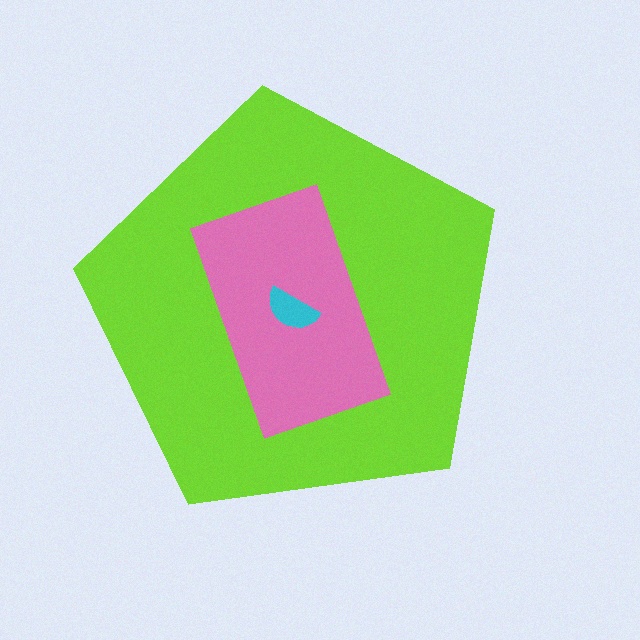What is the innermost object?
The cyan semicircle.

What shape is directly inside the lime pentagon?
The pink rectangle.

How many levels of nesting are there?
3.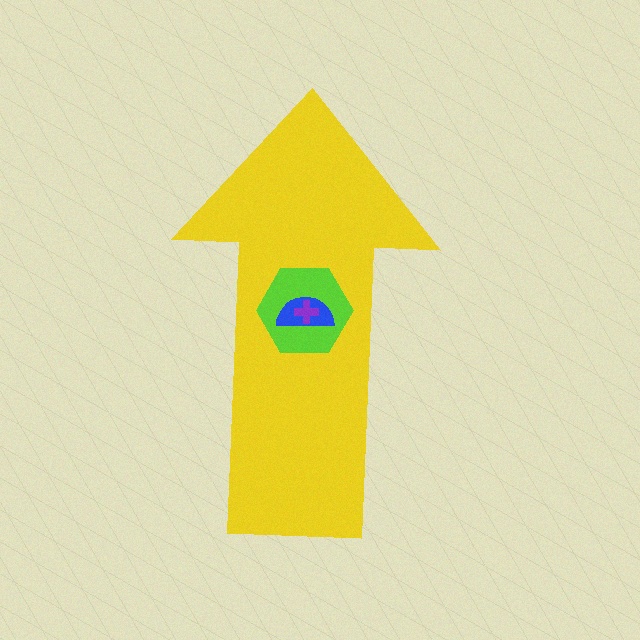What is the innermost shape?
The purple cross.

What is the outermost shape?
The yellow arrow.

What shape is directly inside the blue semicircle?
The purple cross.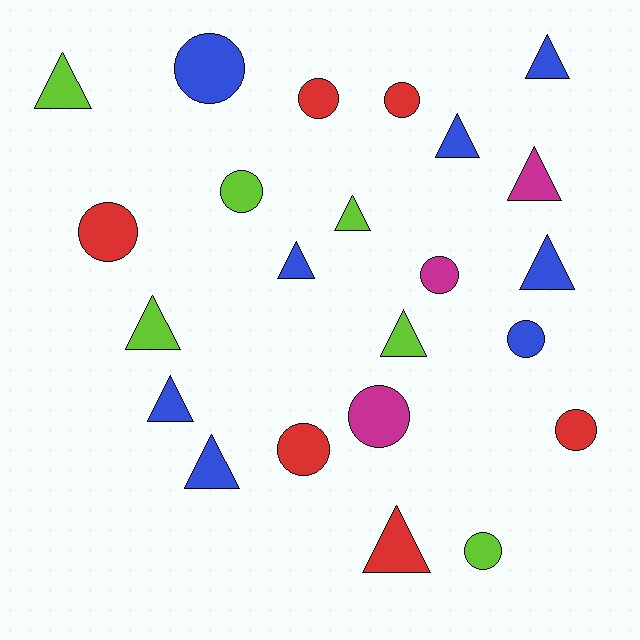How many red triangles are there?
There is 1 red triangle.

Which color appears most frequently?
Blue, with 8 objects.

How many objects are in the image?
There are 23 objects.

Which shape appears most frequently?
Triangle, with 12 objects.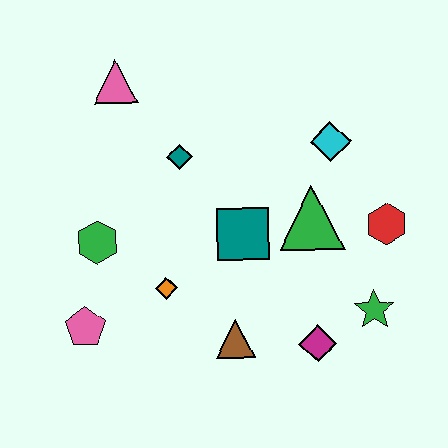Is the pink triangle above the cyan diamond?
Yes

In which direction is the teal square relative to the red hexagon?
The teal square is to the left of the red hexagon.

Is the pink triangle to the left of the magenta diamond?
Yes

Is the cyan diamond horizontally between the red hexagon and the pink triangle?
Yes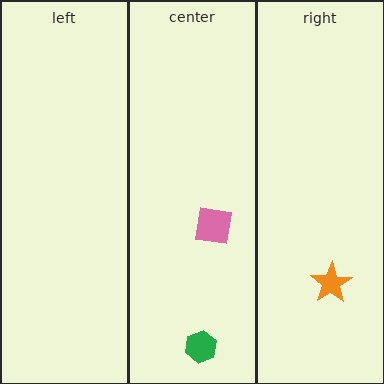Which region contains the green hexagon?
The center region.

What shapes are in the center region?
The green hexagon, the pink square.